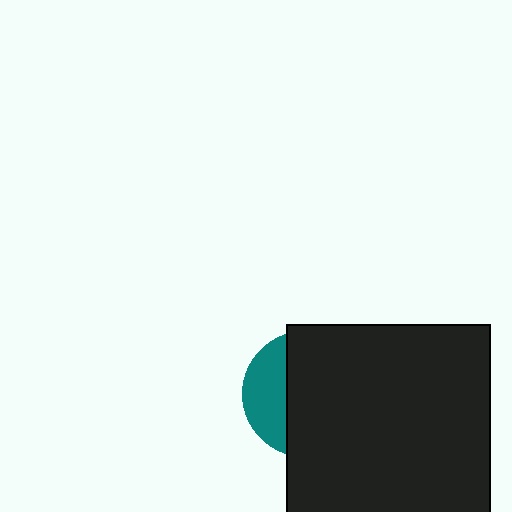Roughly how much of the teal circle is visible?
A small part of it is visible (roughly 31%).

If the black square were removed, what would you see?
You would see the complete teal circle.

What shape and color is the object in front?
The object in front is a black square.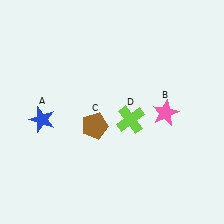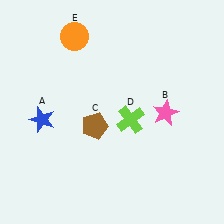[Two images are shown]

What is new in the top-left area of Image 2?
An orange circle (E) was added in the top-left area of Image 2.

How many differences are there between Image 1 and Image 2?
There is 1 difference between the two images.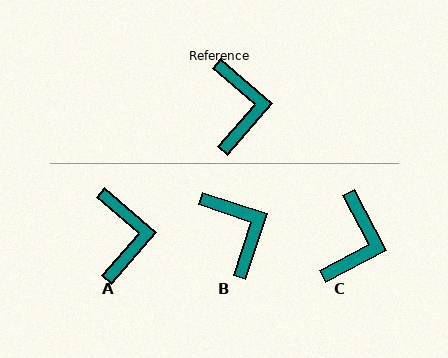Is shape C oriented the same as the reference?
No, it is off by about 21 degrees.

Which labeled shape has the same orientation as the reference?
A.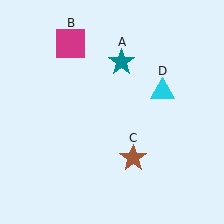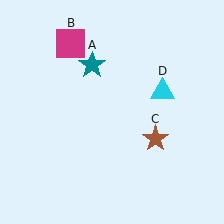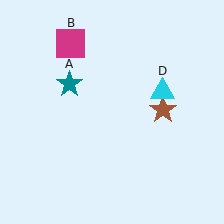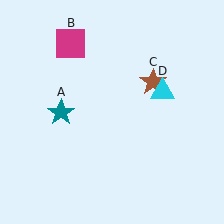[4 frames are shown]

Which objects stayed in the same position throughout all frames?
Magenta square (object B) and cyan triangle (object D) remained stationary.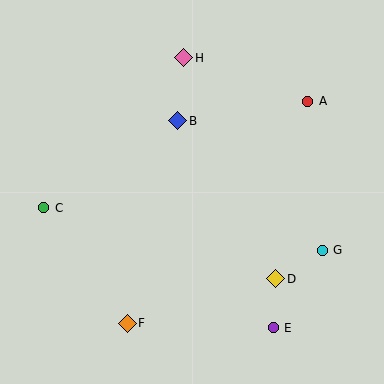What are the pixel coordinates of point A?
Point A is at (308, 101).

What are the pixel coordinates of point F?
Point F is at (127, 323).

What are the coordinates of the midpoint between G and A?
The midpoint between G and A is at (315, 176).